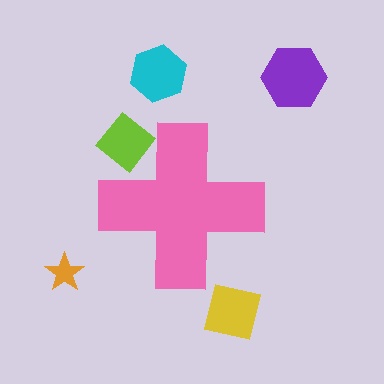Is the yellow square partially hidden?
No, the yellow square is fully visible.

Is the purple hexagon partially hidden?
No, the purple hexagon is fully visible.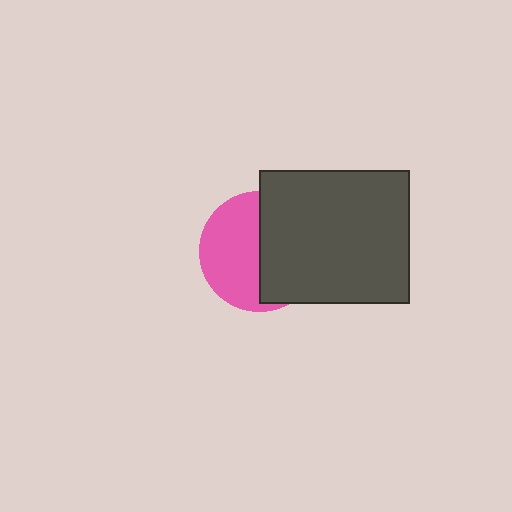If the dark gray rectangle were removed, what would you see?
You would see the complete pink circle.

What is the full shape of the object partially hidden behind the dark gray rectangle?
The partially hidden object is a pink circle.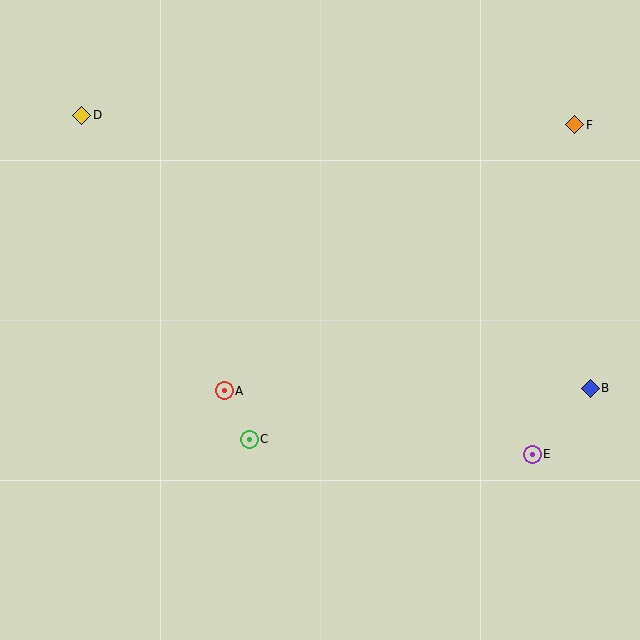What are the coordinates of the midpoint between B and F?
The midpoint between B and F is at (582, 257).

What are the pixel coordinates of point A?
Point A is at (224, 391).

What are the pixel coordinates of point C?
Point C is at (249, 439).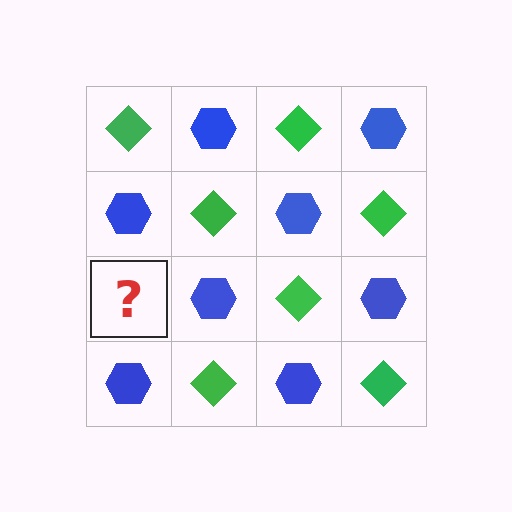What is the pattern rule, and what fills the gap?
The rule is that it alternates green diamond and blue hexagon in a checkerboard pattern. The gap should be filled with a green diamond.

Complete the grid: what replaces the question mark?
The question mark should be replaced with a green diamond.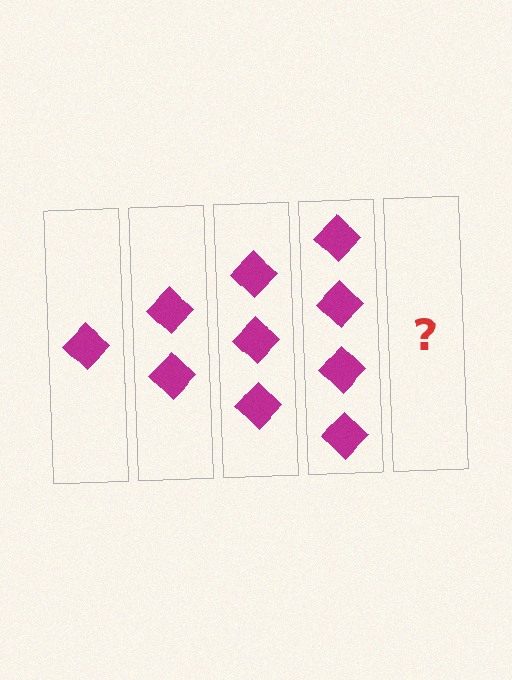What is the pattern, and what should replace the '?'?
The pattern is that each step adds one more diamond. The '?' should be 5 diamonds.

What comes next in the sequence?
The next element should be 5 diamonds.